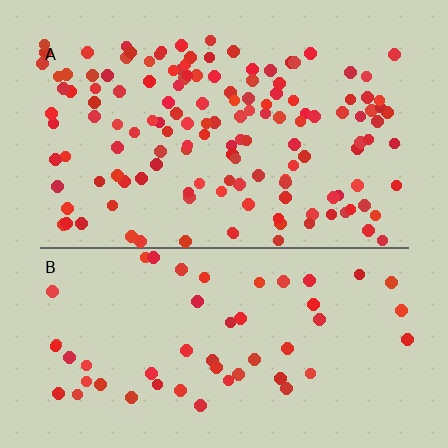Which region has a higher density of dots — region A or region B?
A (the top).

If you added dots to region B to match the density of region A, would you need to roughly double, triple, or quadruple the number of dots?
Approximately triple.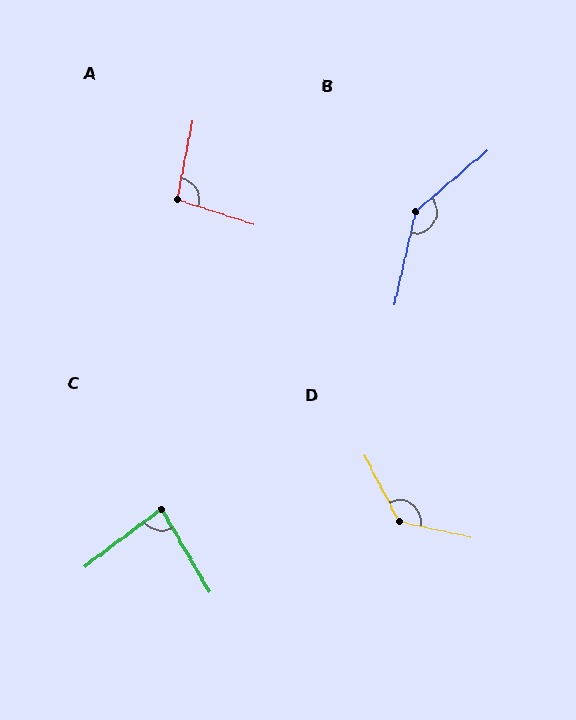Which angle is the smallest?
C, at approximately 83 degrees.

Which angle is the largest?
B, at approximately 143 degrees.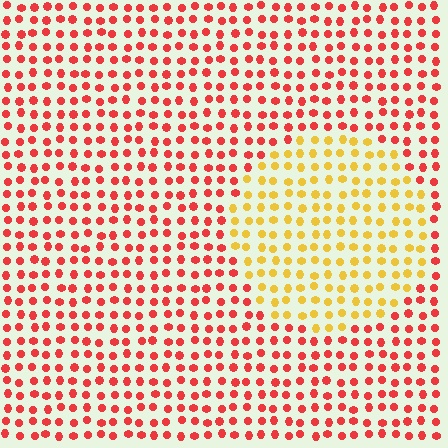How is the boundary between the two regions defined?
The boundary is defined purely by a slight shift in hue (about 49 degrees). Spacing, size, and orientation are identical on both sides.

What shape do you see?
I see a circle.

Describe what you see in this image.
The image is filled with small red elements in a uniform arrangement. A circle-shaped region is visible where the elements are tinted to a slightly different hue, forming a subtle color boundary.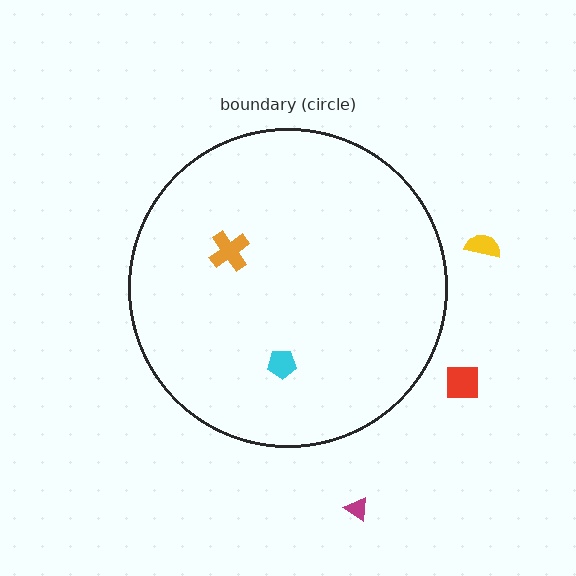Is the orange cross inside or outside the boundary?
Inside.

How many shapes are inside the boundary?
2 inside, 3 outside.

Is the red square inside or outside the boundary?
Outside.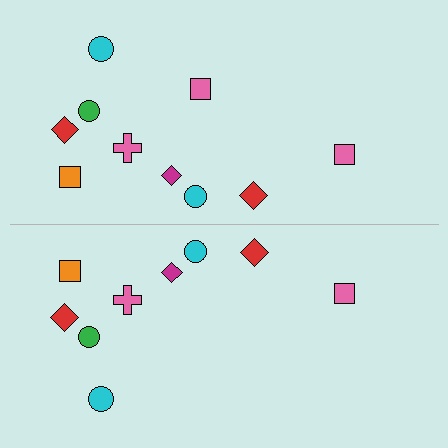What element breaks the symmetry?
A pink square is missing from the bottom side.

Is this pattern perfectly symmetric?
No, the pattern is not perfectly symmetric. A pink square is missing from the bottom side.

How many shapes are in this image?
There are 19 shapes in this image.